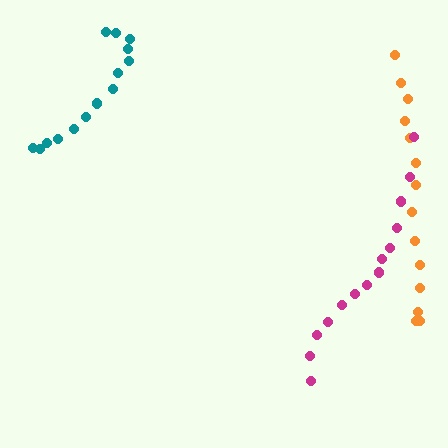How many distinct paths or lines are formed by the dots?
There are 3 distinct paths.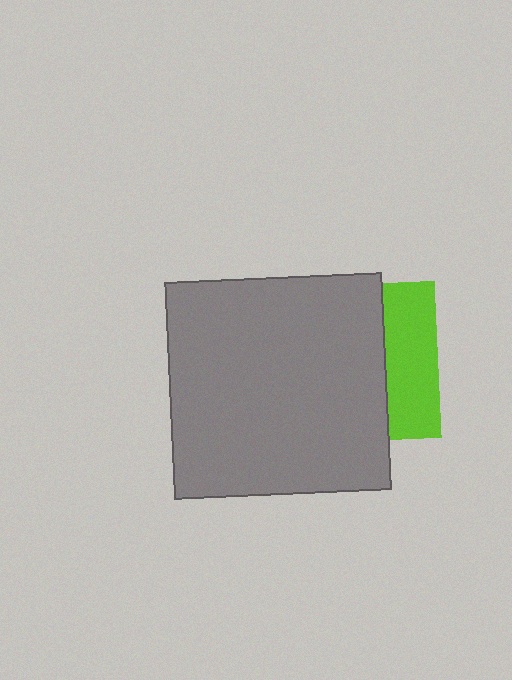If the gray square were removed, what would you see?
You would see the complete lime square.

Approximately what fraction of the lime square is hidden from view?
Roughly 67% of the lime square is hidden behind the gray square.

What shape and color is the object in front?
The object in front is a gray square.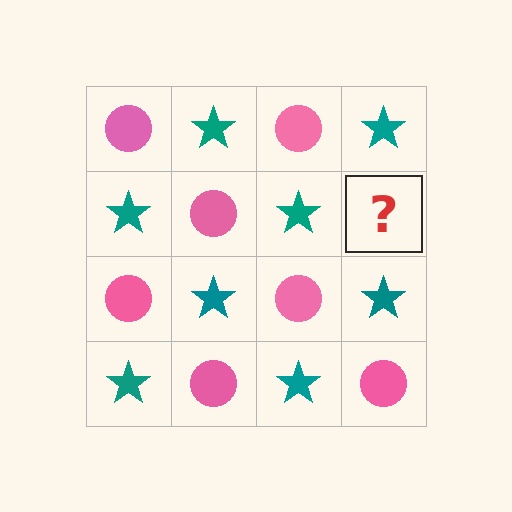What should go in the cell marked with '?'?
The missing cell should contain a pink circle.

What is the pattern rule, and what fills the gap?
The rule is that it alternates pink circle and teal star in a checkerboard pattern. The gap should be filled with a pink circle.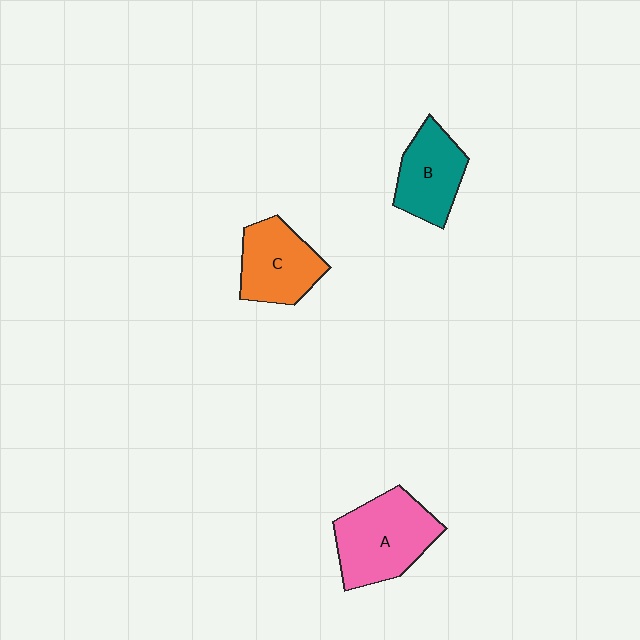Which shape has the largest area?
Shape A (pink).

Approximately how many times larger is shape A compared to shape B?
Approximately 1.4 times.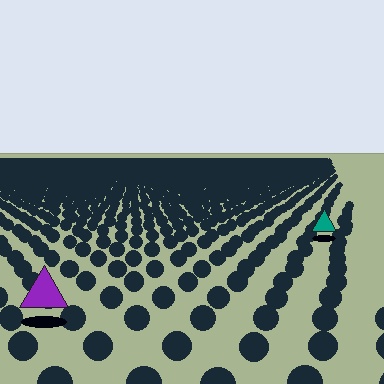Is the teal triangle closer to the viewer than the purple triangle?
No. The purple triangle is closer — you can tell from the texture gradient: the ground texture is coarser near it.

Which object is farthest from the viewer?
The teal triangle is farthest from the viewer. It appears smaller and the ground texture around it is denser.